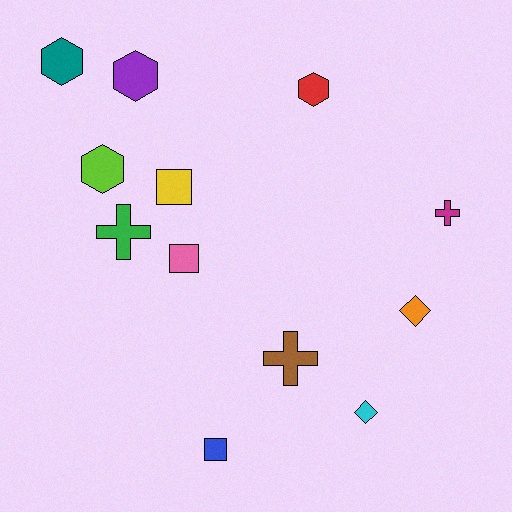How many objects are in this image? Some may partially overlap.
There are 12 objects.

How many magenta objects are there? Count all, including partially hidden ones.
There is 1 magenta object.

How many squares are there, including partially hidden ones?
There are 3 squares.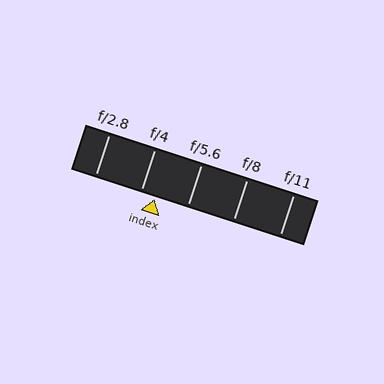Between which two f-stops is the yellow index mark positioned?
The index mark is between f/4 and f/5.6.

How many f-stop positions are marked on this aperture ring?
There are 5 f-stop positions marked.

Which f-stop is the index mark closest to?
The index mark is closest to f/4.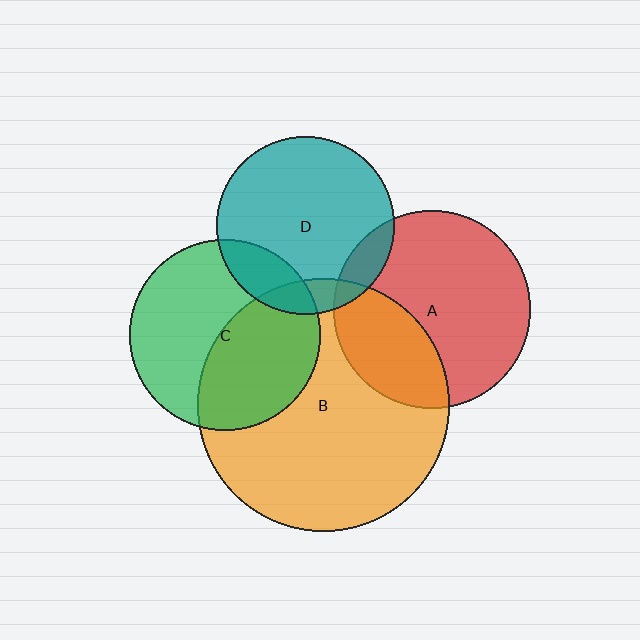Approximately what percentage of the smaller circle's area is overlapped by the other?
Approximately 10%.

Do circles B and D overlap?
Yes.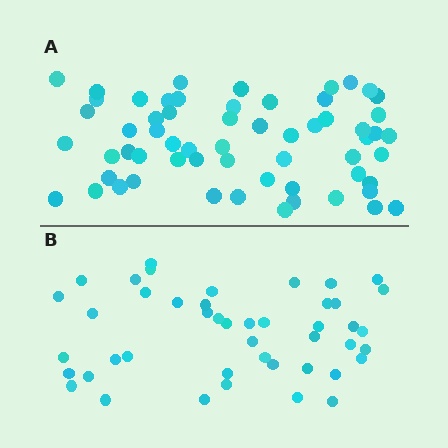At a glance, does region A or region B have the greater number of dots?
Region A (the top region) has more dots.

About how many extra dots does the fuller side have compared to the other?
Region A has approximately 15 more dots than region B.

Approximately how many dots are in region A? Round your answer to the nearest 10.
About 60 dots.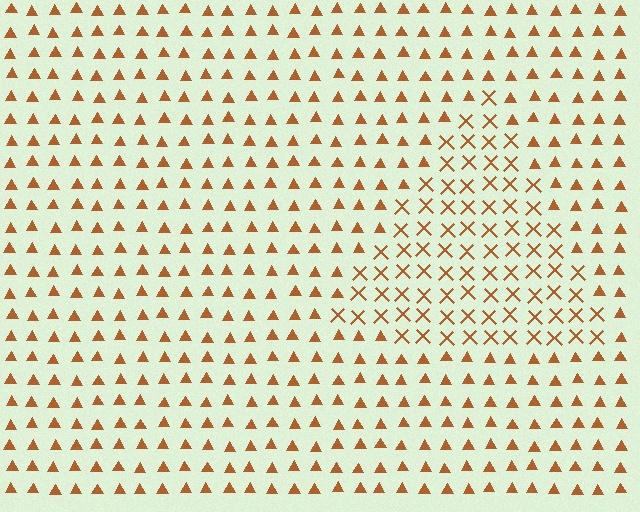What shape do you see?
I see a triangle.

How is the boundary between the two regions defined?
The boundary is defined by a change in element shape: X marks inside vs. triangles outside. All elements share the same color and spacing.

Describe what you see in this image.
The image is filled with small brown elements arranged in a uniform grid. A triangle-shaped region contains X marks, while the surrounding area contains triangles. The boundary is defined purely by the change in element shape.